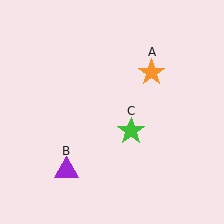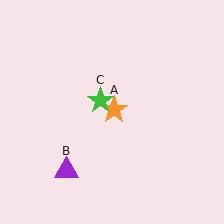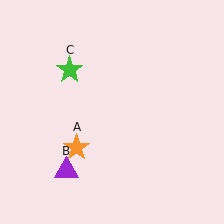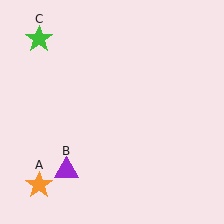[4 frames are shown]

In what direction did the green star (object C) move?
The green star (object C) moved up and to the left.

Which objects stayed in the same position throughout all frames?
Purple triangle (object B) remained stationary.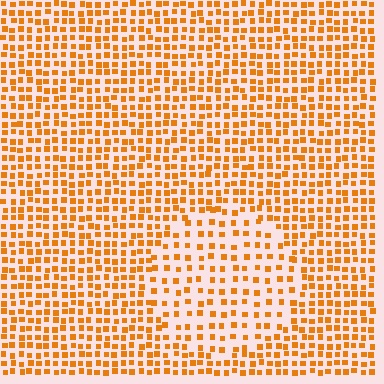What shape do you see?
I see a circle.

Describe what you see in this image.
The image contains small orange elements arranged at two different densities. A circle-shaped region is visible where the elements are less densely packed than the surrounding area.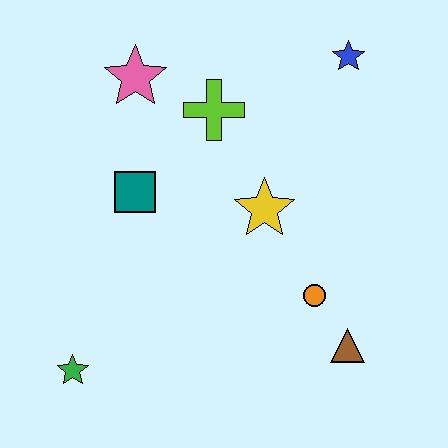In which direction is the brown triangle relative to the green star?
The brown triangle is to the right of the green star.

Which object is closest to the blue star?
The lime cross is closest to the blue star.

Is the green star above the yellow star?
No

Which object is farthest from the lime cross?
The green star is farthest from the lime cross.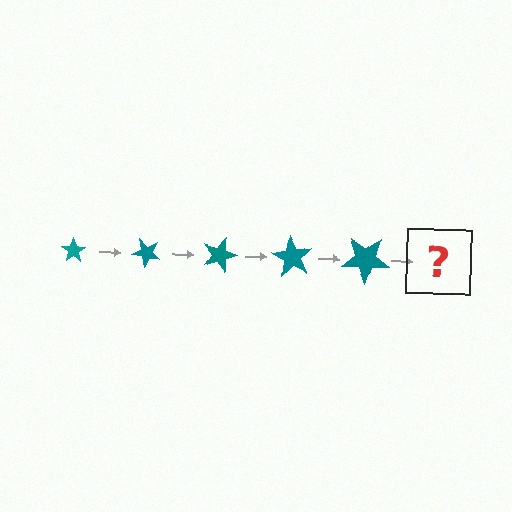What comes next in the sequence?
The next element should be a star, larger than the previous one and rotated 225 degrees from the start.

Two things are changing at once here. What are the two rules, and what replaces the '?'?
The two rules are that the star grows larger each step and it rotates 45 degrees each step. The '?' should be a star, larger than the previous one and rotated 225 degrees from the start.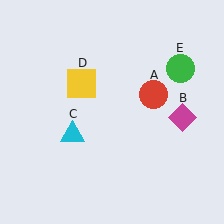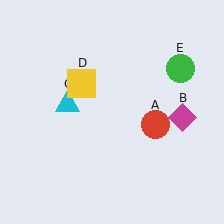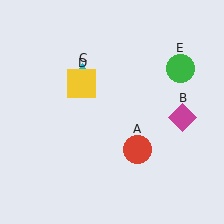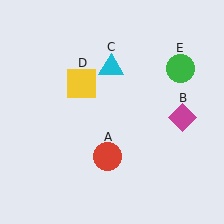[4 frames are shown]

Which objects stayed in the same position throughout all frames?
Magenta diamond (object B) and yellow square (object D) and green circle (object E) remained stationary.